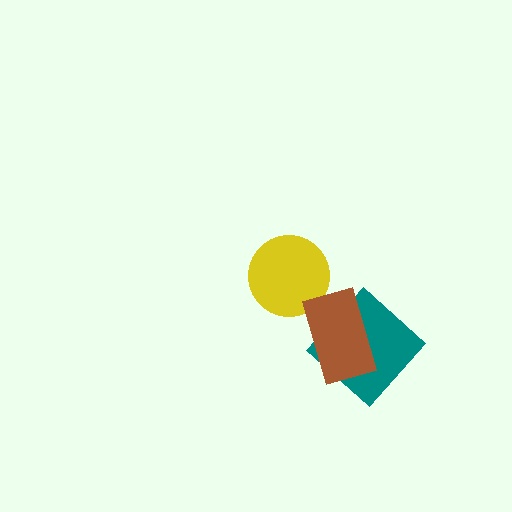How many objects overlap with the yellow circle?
0 objects overlap with the yellow circle.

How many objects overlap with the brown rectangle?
1 object overlaps with the brown rectangle.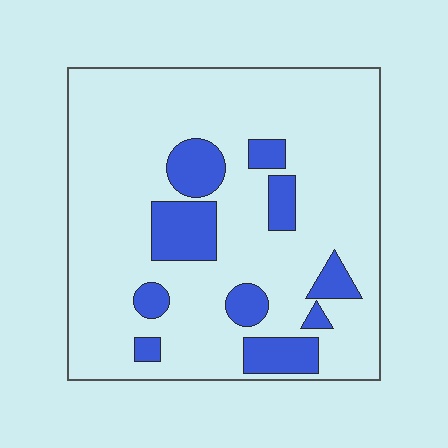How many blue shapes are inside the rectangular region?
10.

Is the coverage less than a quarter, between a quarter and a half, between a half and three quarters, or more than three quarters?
Less than a quarter.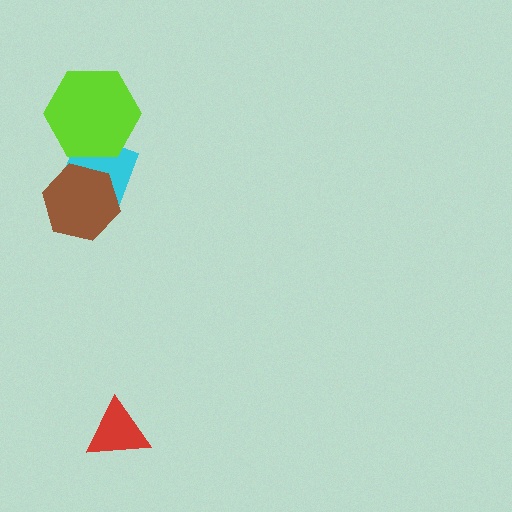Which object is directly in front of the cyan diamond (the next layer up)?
The brown hexagon is directly in front of the cyan diamond.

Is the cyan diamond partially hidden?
Yes, it is partially covered by another shape.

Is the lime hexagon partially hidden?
No, no other shape covers it.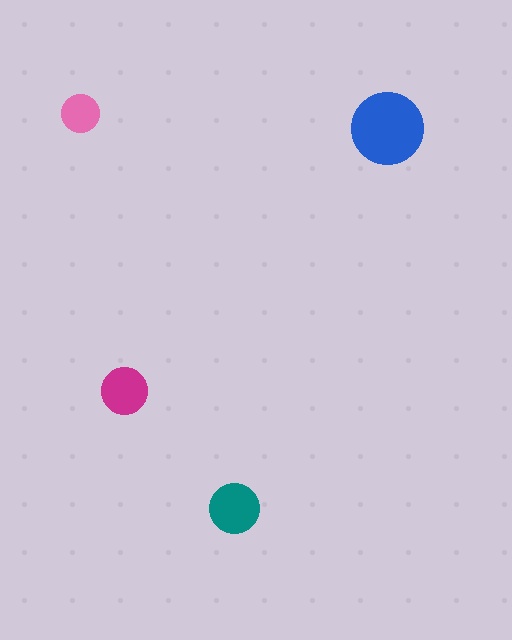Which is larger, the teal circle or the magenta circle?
The teal one.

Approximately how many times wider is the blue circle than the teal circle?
About 1.5 times wider.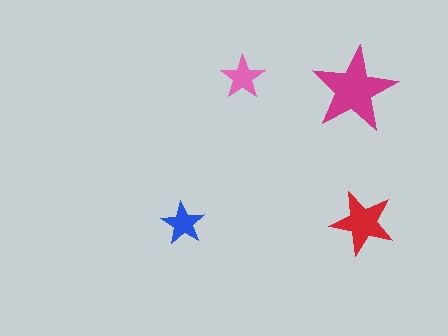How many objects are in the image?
There are 4 objects in the image.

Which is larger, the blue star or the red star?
The red one.